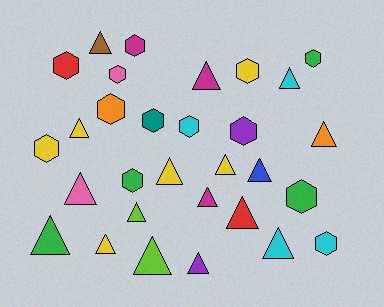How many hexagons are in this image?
There are 13 hexagons.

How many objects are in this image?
There are 30 objects.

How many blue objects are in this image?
There is 1 blue object.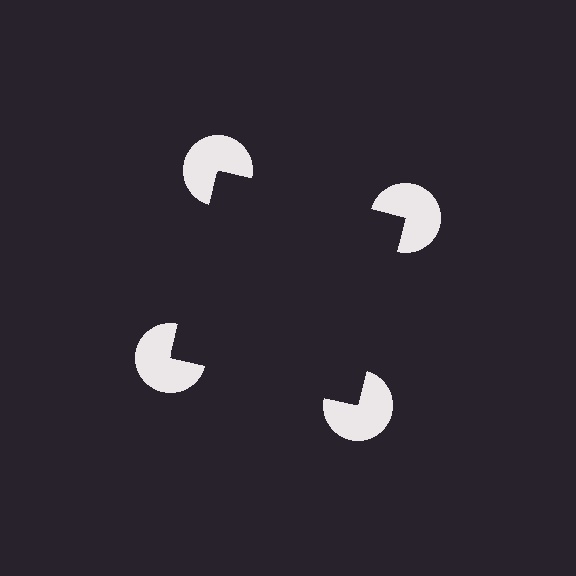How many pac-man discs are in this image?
There are 4 — one at each vertex of the illusory square.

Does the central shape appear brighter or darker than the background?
It typically appears slightly darker than the background, even though no actual brightness change is drawn.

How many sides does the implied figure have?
4 sides.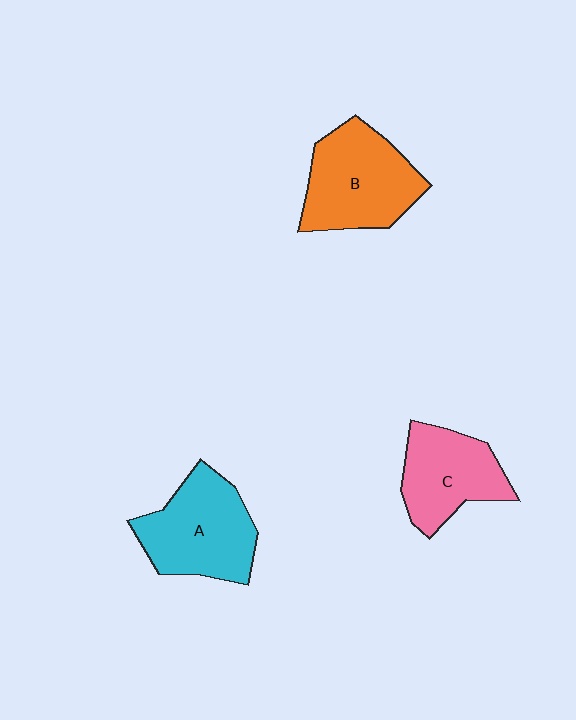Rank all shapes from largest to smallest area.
From largest to smallest: B (orange), A (cyan), C (pink).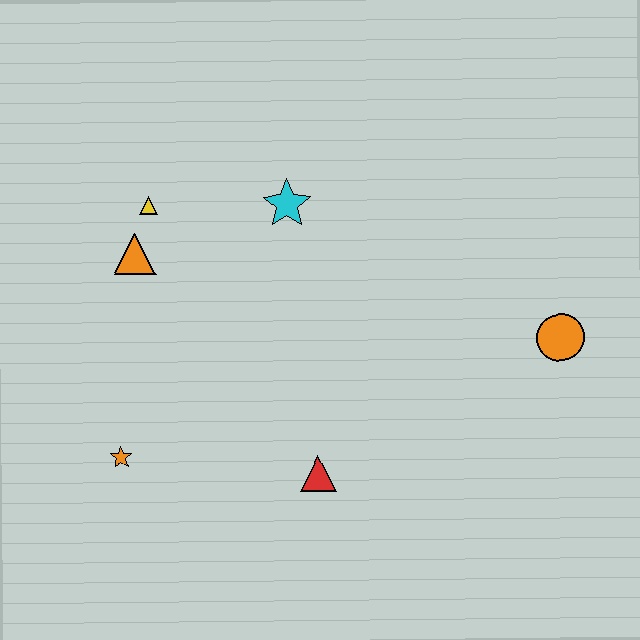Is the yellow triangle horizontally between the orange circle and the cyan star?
No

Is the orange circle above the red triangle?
Yes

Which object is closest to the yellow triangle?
The orange triangle is closest to the yellow triangle.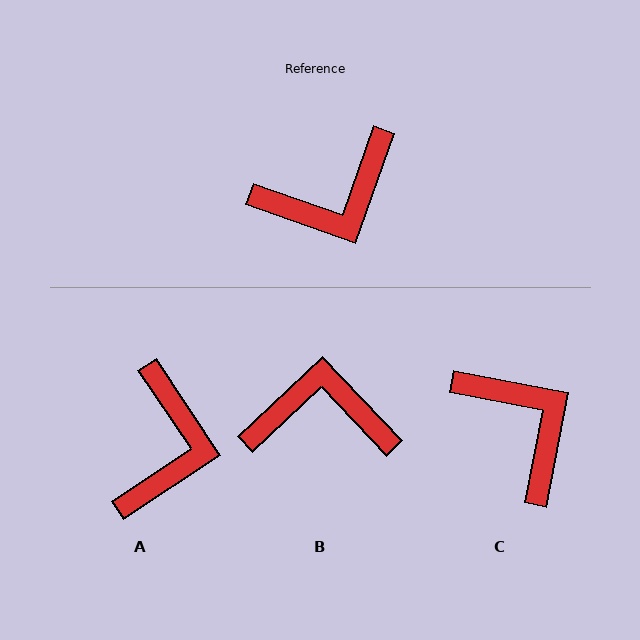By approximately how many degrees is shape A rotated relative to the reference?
Approximately 53 degrees counter-clockwise.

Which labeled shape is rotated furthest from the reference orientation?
B, about 153 degrees away.